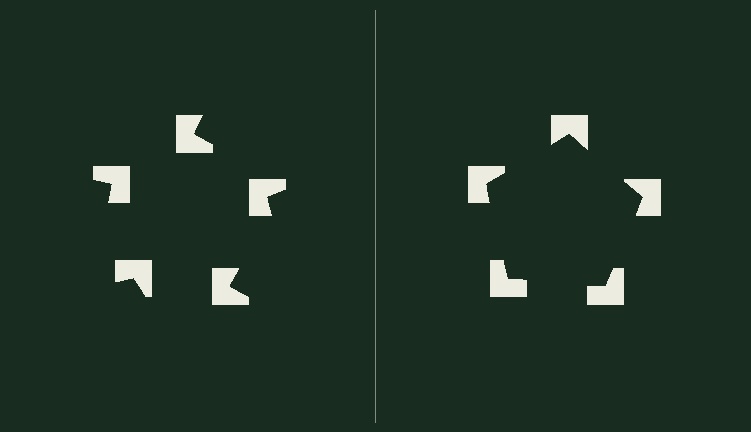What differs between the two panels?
The notched squares are positioned identically on both sides; only the wedge orientations differ. On the right they align to a pentagon; on the left they are misaligned.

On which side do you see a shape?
An illusory pentagon appears on the right side. On the left side the wedge cuts are rotated, so no coherent shape forms.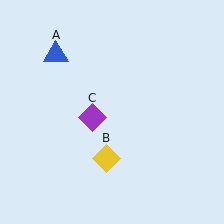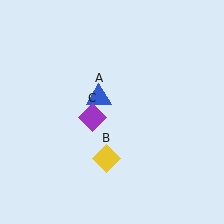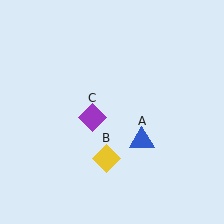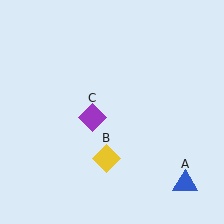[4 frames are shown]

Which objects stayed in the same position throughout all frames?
Yellow diamond (object B) and purple diamond (object C) remained stationary.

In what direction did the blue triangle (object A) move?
The blue triangle (object A) moved down and to the right.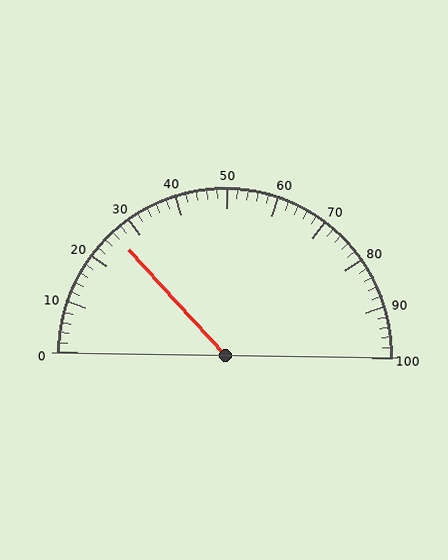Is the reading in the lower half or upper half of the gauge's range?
The reading is in the lower half of the range (0 to 100).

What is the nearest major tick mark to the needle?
The nearest major tick mark is 30.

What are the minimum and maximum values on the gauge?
The gauge ranges from 0 to 100.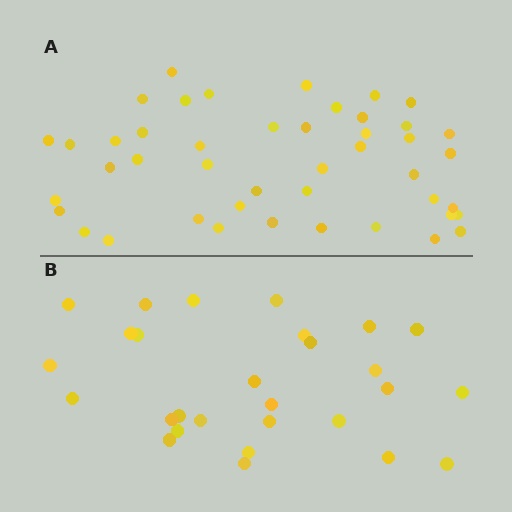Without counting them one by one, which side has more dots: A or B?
Region A (the top region) has more dots.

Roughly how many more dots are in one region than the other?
Region A has approximately 15 more dots than region B.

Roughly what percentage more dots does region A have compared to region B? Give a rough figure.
About 60% more.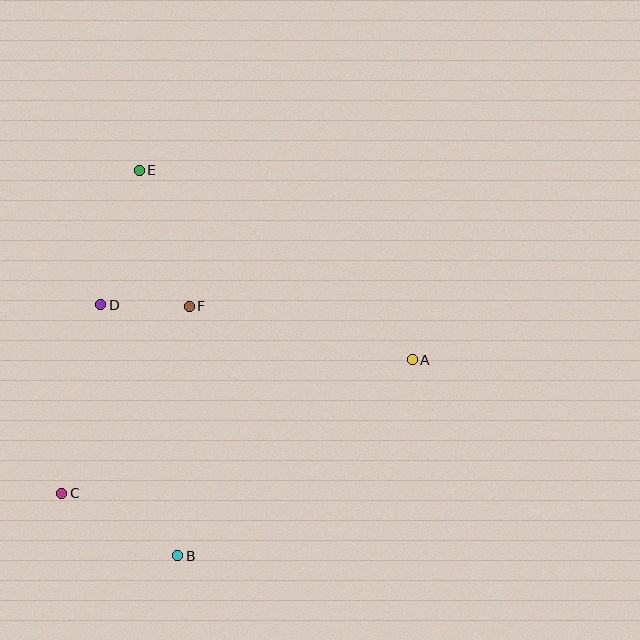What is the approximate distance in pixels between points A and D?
The distance between A and D is approximately 316 pixels.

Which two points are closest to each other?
Points D and F are closest to each other.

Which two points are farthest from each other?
Points B and E are farthest from each other.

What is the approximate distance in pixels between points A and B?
The distance between A and B is approximately 306 pixels.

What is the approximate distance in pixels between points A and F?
The distance between A and F is approximately 229 pixels.